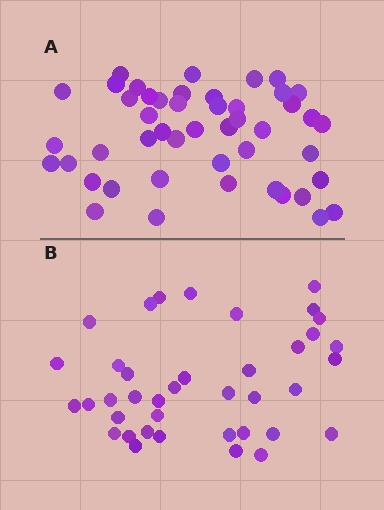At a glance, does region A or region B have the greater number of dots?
Region A (the top region) has more dots.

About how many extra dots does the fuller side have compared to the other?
Region A has roughly 8 or so more dots than region B.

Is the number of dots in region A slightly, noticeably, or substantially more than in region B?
Region A has only slightly more — the two regions are fairly close. The ratio is roughly 1.2 to 1.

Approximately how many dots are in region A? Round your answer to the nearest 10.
About 50 dots. (The exact count is 47, which rounds to 50.)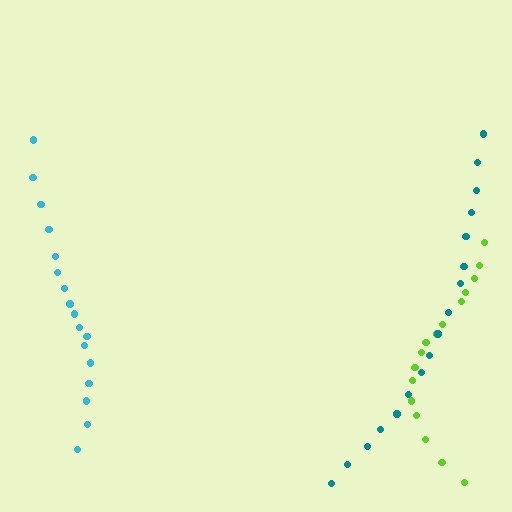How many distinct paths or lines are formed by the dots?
There are 3 distinct paths.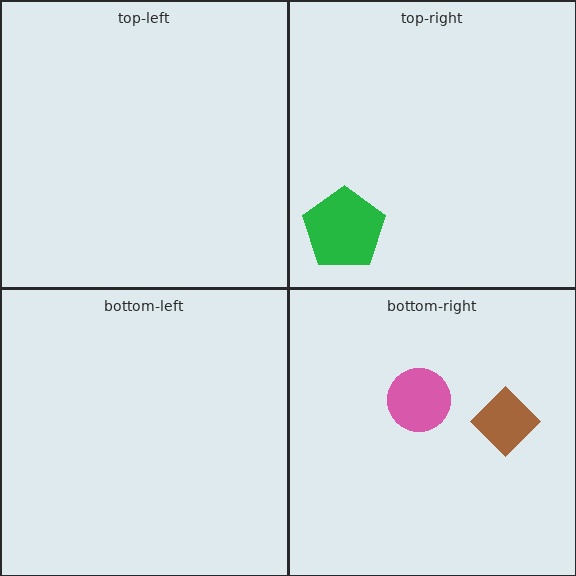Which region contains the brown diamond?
The bottom-right region.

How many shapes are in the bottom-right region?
2.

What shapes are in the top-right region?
The green pentagon.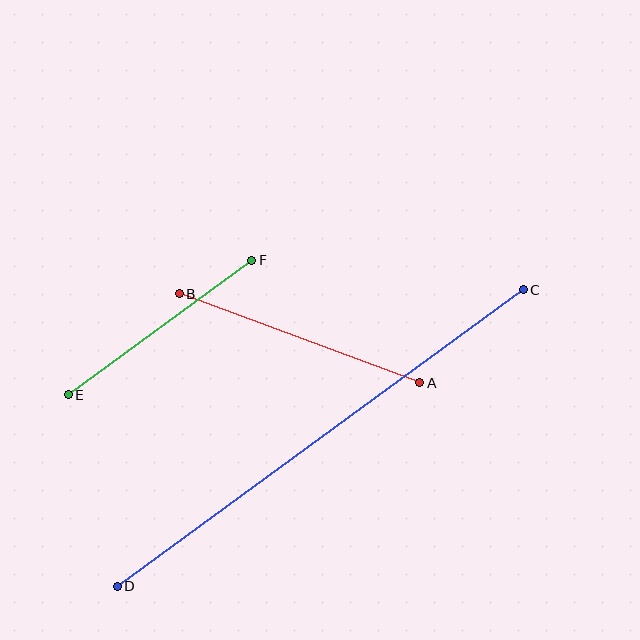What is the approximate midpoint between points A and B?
The midpoint is at approximately (300, 338) pixels.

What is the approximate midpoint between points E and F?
The midpoint is at approximately (160, 328) pixels.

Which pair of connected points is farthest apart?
Points C and D are farthest apart.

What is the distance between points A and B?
The distance is approximately 257 pixels.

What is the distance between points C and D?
The distance is approximately 503 pixels.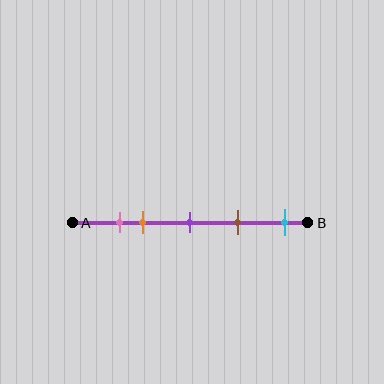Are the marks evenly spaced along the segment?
No, the marks are not evenly spaced.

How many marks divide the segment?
There are 5 marks dividing the segment.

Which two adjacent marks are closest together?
The pink and orange marks are the closest adjacent pair.